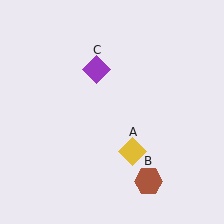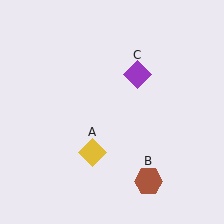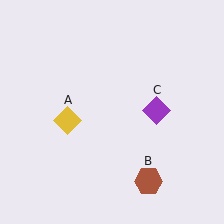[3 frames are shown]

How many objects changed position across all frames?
2 objects changed position: yellow diamond (object A), purple diamond (object C).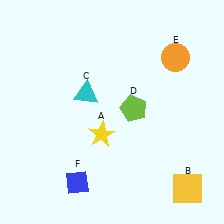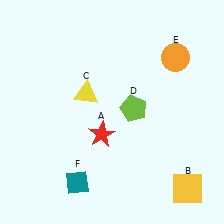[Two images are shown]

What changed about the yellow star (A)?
In Image 1, A is yellow. In Image 2, it changed to red.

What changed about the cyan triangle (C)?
In Image 1, C is cyan. In Image 2, it changed to yellow.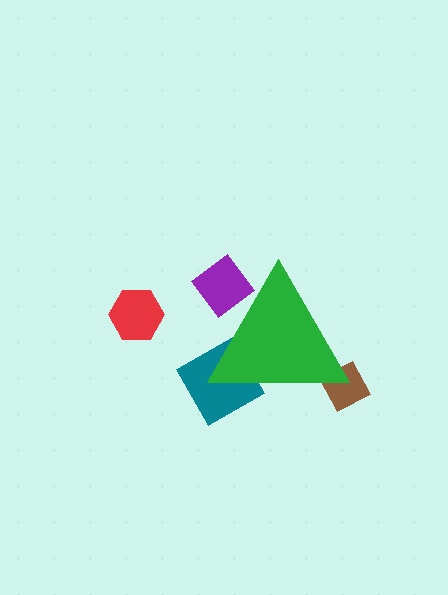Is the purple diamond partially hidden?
Yes, the purple diamond is partially hidden behind the green triangle.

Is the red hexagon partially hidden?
No, the red hexagon is fully visible.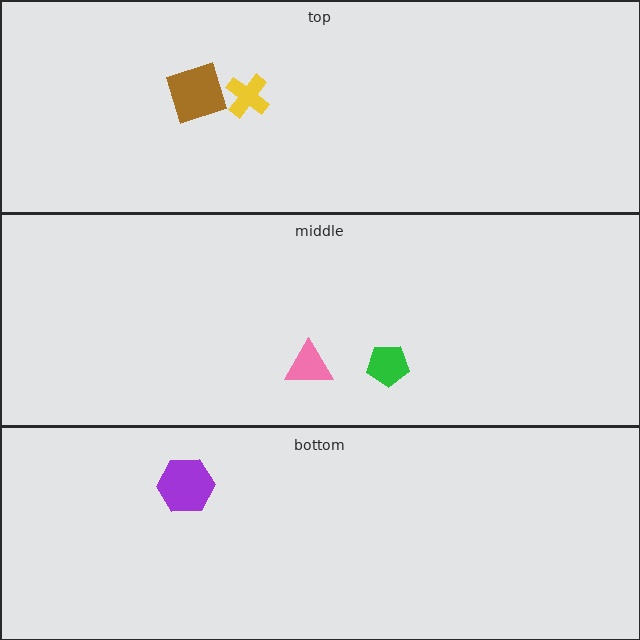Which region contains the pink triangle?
The middle region.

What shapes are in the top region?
The brown diamond, the yellow cross.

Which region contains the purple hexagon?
The bottom region.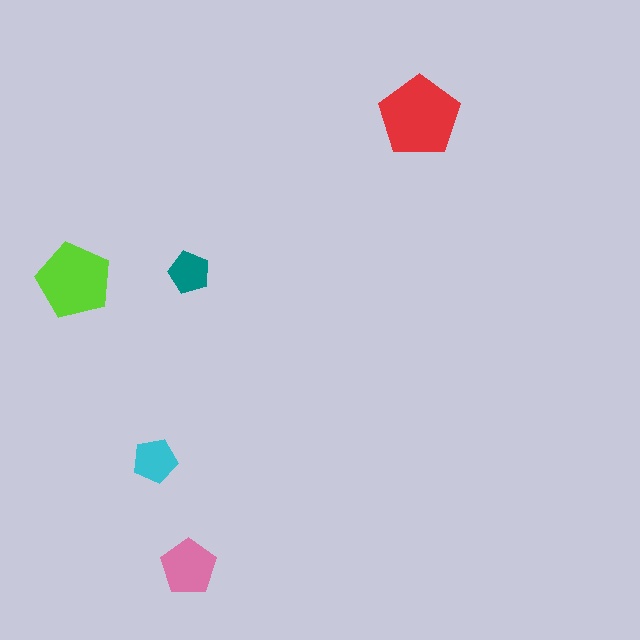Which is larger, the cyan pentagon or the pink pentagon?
The pink one.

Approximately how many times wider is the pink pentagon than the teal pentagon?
About 1.5 times wider.